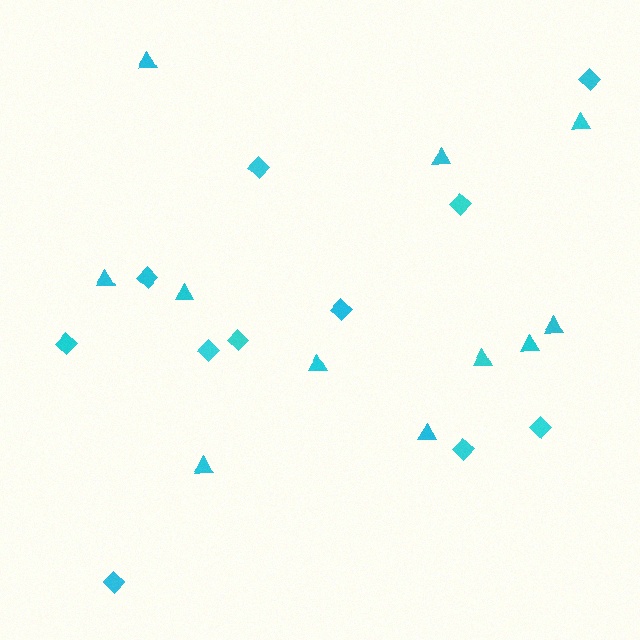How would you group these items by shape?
There are 2 groups: one group of triangles (11) and one group of diamonds (11).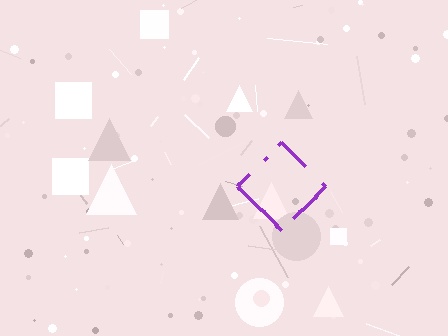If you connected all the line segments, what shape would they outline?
They would outline a diamond.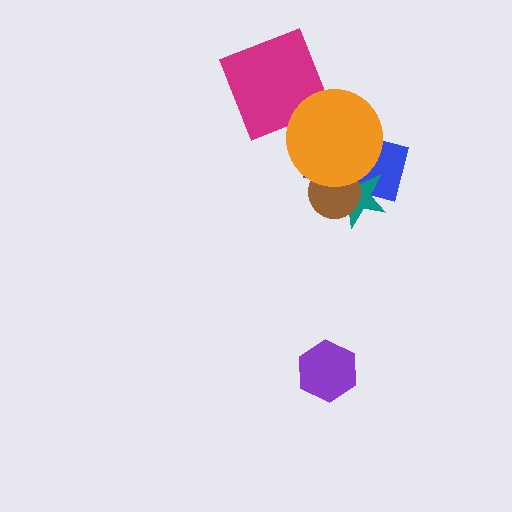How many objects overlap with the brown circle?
3 objects overlap with the brown circle.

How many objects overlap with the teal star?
3 objects overlap with the teal star.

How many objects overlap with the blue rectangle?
3 objects overlap with the blue rectangle.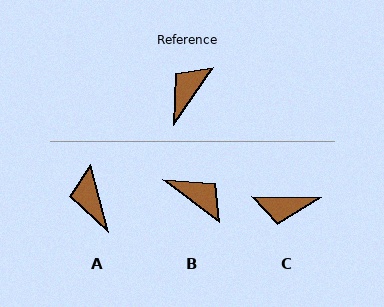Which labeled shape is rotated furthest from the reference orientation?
C, about 124 degrees away.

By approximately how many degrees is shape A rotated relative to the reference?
Approximately 49 degrees counter-clockwise.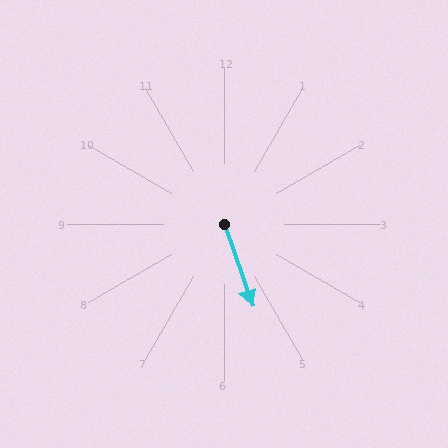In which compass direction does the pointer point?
South.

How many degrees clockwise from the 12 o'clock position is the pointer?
Approximately 161 degrees.